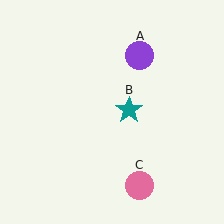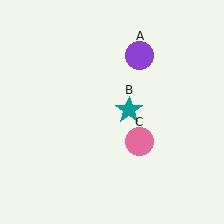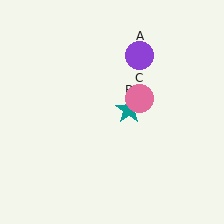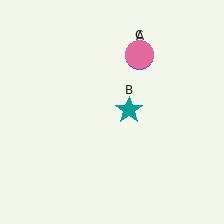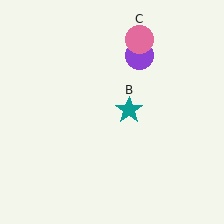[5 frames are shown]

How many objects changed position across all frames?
1 object changed position: pink circle (object C).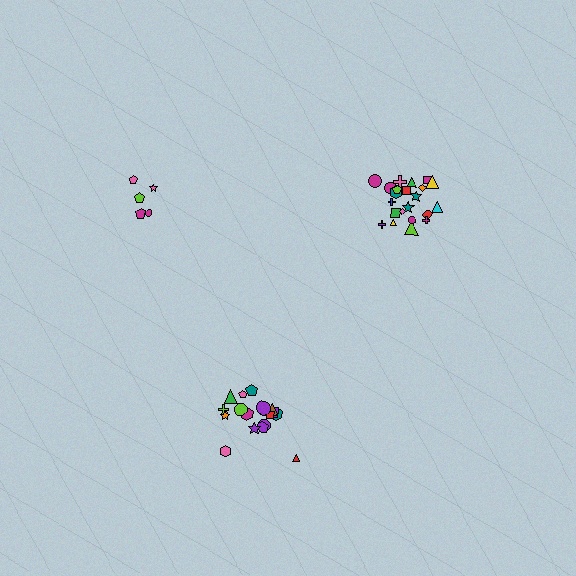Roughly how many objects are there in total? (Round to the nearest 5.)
Roughly 45 objects in total.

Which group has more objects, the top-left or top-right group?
The top-right group.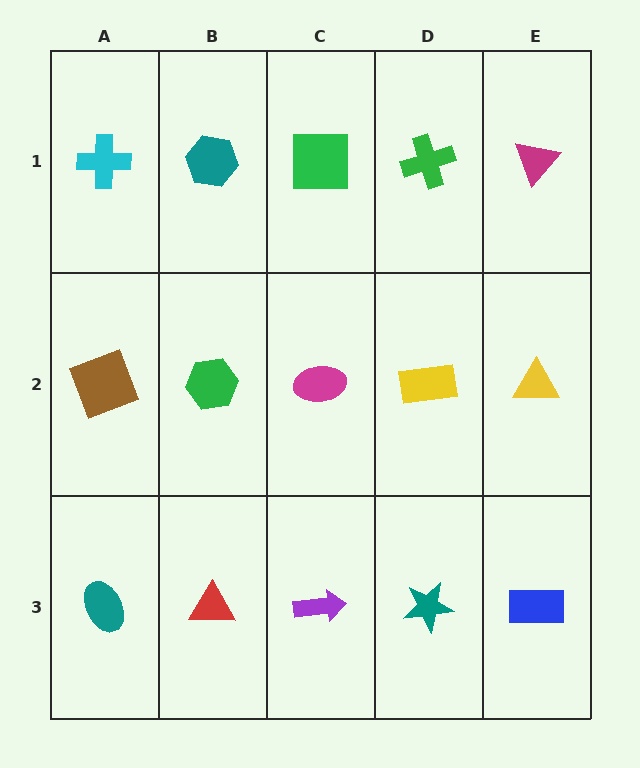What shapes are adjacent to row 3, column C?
A magenta ellipse (row 2, column C), a red triangle (row 3, column B), a teal star (row 3, column D).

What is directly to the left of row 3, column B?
A teal ellipse.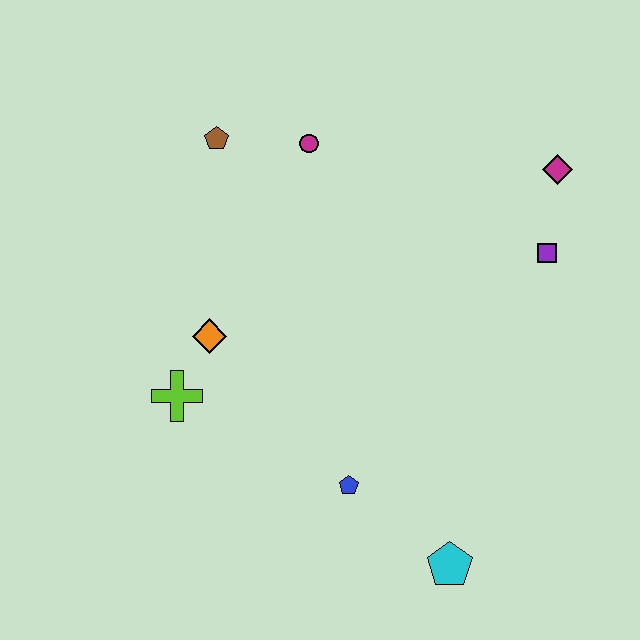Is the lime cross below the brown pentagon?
Yes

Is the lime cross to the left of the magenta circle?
Yes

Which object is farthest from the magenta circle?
The cyan pentagon is farthest from the magenta circle.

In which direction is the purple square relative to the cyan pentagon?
The purple square is above the cyan pentagon.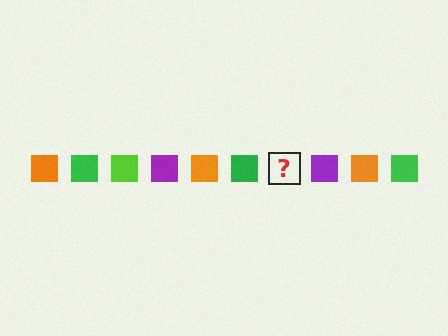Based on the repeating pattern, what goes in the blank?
The blank should be a lime square.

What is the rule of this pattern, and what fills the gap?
The rule is that the pattern cycles through orange, green, lime, purple squares. The gap should be filled with a lime square.